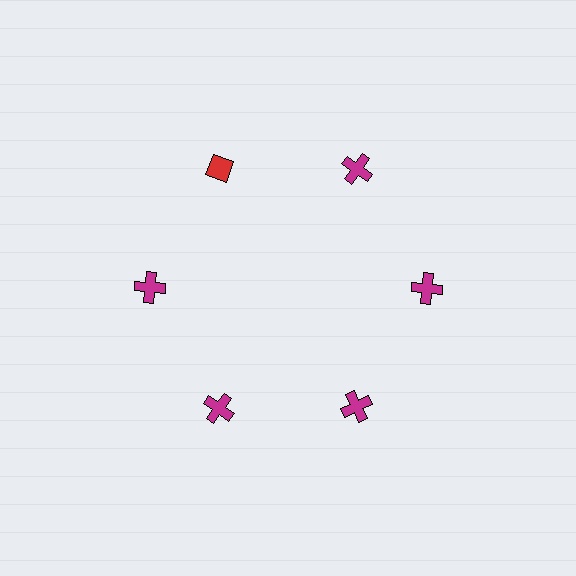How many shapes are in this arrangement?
There are 6 shapes arranged in a ring pattern.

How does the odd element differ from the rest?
It differs in both color (red instead of magenta) and shape (diamond instead of cross).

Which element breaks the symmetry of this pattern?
The red diamond at roughly the 11 o'clock position breaks the symmetry. All other shapes are magenta crosses.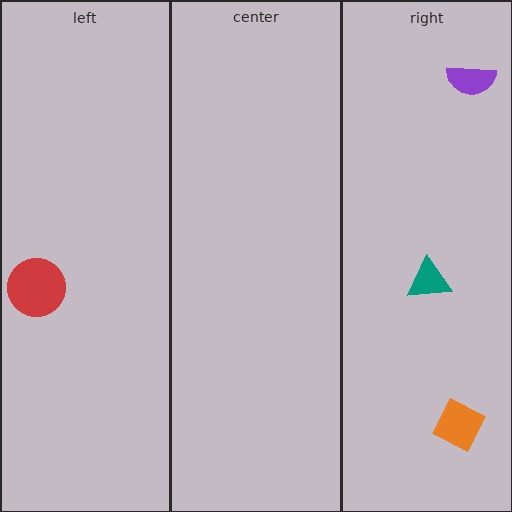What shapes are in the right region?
The teal triangle, the purple semicircle, the orange diamond.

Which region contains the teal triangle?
The right region.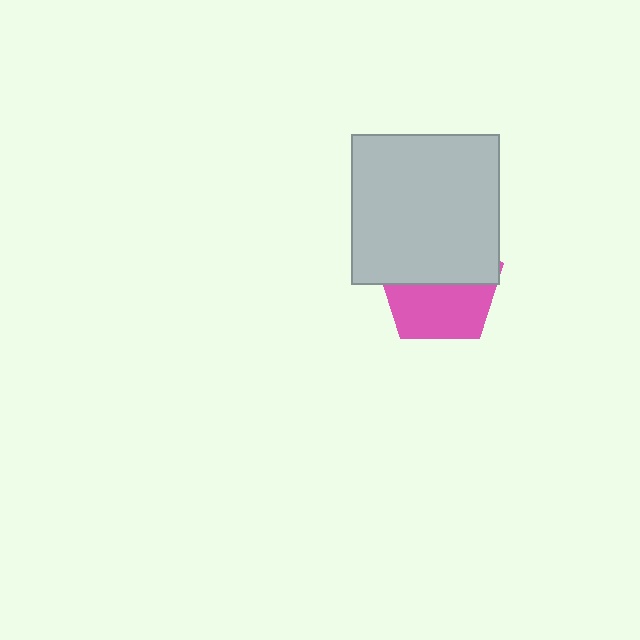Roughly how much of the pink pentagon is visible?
About half of it is visible (roughly 48%).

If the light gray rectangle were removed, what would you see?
You would see the complete pink pentagon.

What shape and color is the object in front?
The object in front is a light gray rectangle.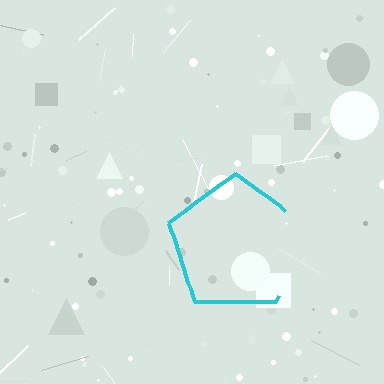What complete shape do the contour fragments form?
The contour fragments form a pentagon.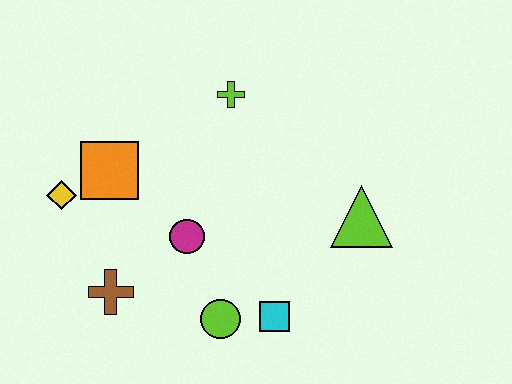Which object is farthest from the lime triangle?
The yellow diamond is farthest from the lime triangle.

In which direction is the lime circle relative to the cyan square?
The lime circle is to the left of the cyan square.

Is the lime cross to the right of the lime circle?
Yes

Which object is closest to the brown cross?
The magenta circle is closest to the brown cross.